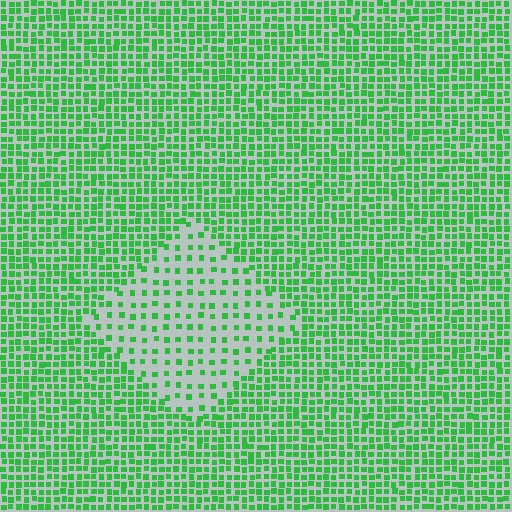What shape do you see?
I see a diamond.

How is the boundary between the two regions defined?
The boundary is defined by a change in element density (approximately 2.3x ratio). All elements are the same color, size, and shape.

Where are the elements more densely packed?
The elements are more densely packed outside the diamond boundary.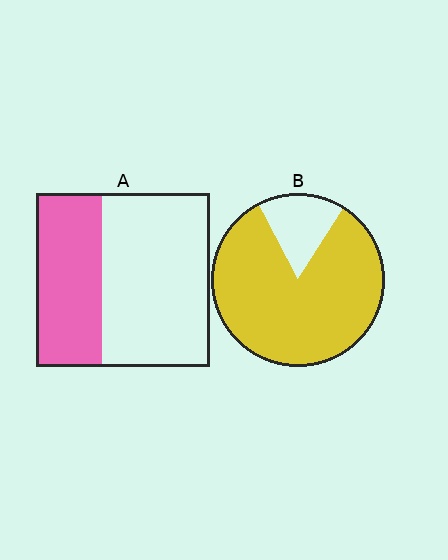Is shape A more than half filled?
No.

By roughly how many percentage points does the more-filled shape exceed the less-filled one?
By roughly 45 percentage points (B over A).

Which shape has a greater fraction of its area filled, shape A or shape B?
Shape B.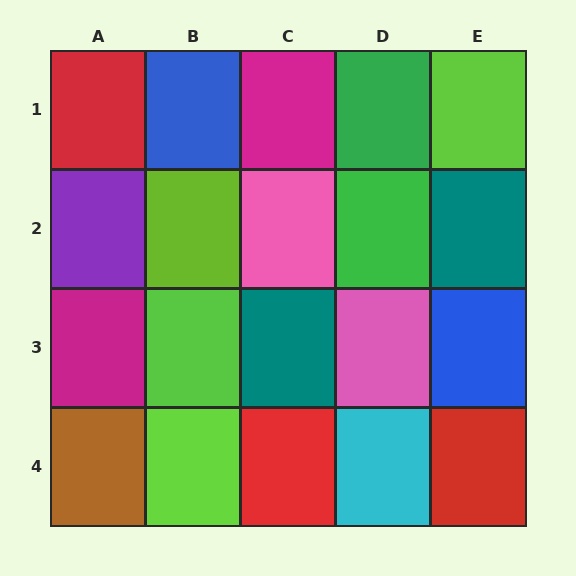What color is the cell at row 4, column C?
Red.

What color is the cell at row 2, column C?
Pink.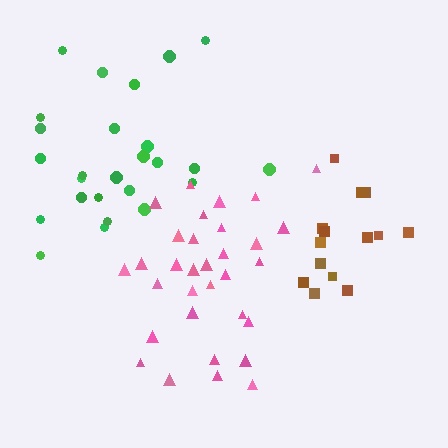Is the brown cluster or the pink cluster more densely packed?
Brown.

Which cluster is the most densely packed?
Brown.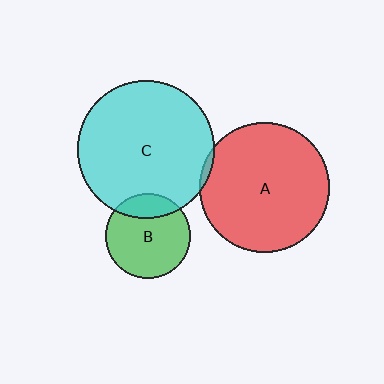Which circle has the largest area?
Circle C (cyan).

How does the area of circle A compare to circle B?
Approximately 2.3 times.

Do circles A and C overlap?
Yes.